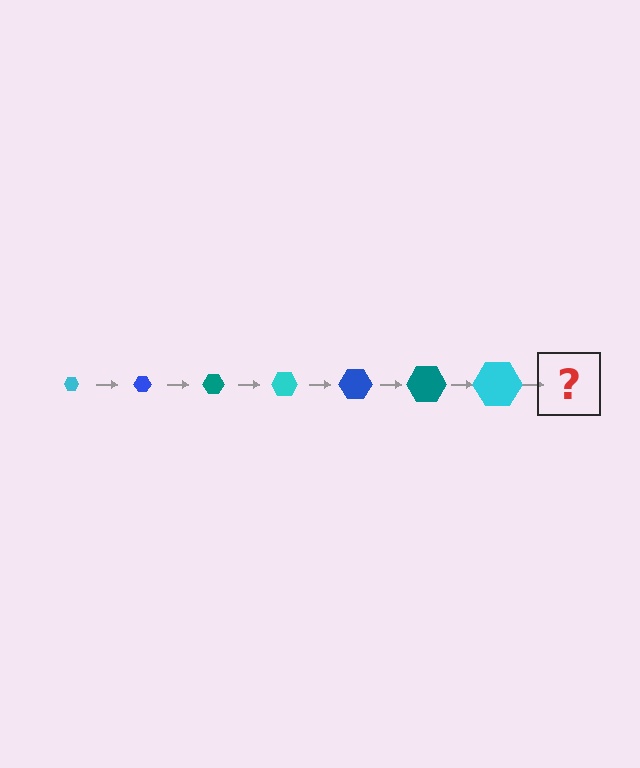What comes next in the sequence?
The next element should be a blue hexagon, larger than the previous one.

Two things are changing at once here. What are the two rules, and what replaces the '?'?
The two rules are that the hexagon grows larger each step and the color cycles through cyan, blue, and teal. The '?' should be a blue hexagon, larger than the previous one.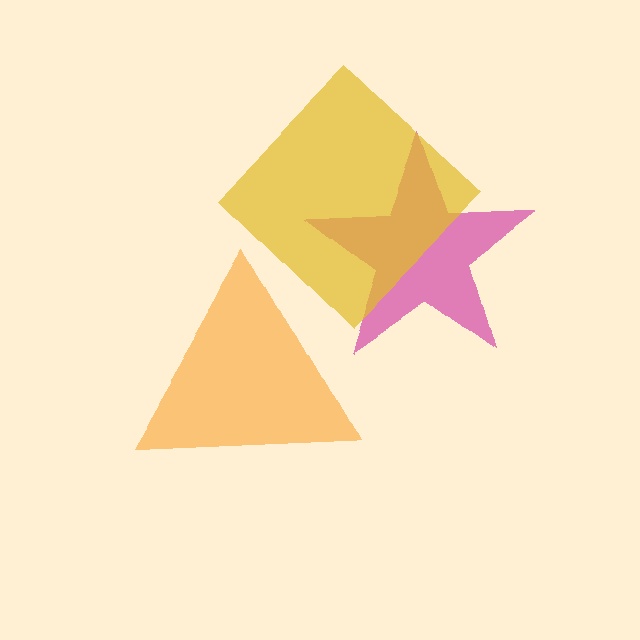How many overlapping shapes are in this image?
There are 3 overlapping shapes in the image.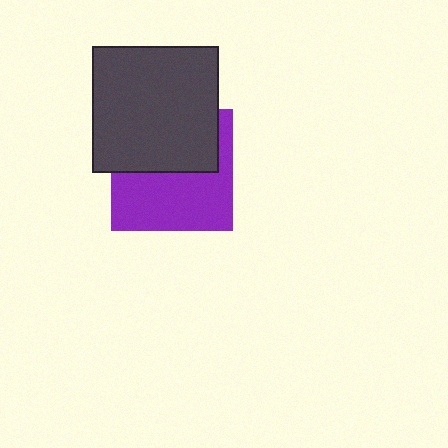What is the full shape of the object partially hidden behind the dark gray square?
The partially hidden object is a purple square.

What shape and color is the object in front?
The object in front is a dark gray square.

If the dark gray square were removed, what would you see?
You would see the complete purple square.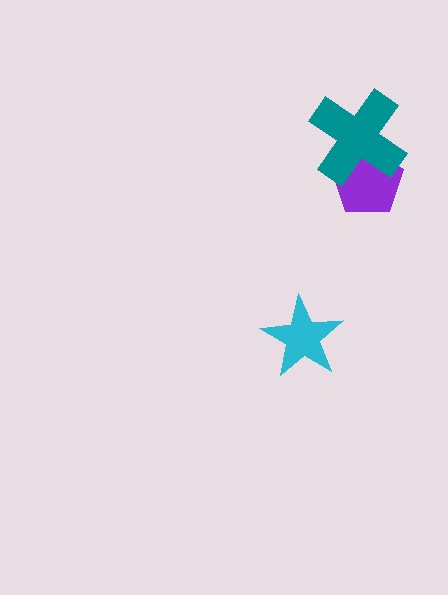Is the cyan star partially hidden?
No, no other shape covers it.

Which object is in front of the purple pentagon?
The teal cross is in front of the purple pentagon.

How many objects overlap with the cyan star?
0 objects overlap with the cyan star.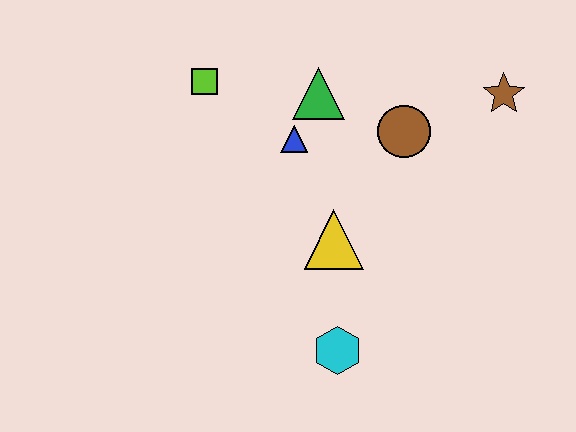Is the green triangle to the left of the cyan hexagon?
Yes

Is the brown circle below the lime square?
Yes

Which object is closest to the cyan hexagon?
The yellow triangle is closest to the cyan hexagon.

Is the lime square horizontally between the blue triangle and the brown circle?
No